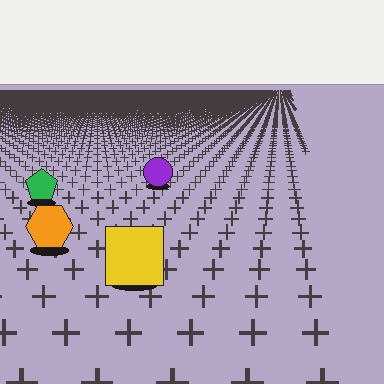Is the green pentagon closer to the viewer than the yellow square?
No. The yellow square is closer — you can tell from the texture gradient: the ground texture is coarser near it.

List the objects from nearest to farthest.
From nearest to farthest: the yellow square, the orange hexagon, the green pentagon, the purple circle.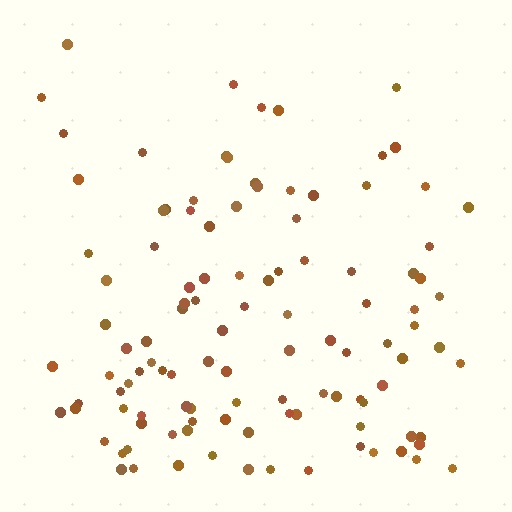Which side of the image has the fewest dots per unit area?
The top.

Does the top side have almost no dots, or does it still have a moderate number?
Still a moderate number, just noticeably fewer than the bottom.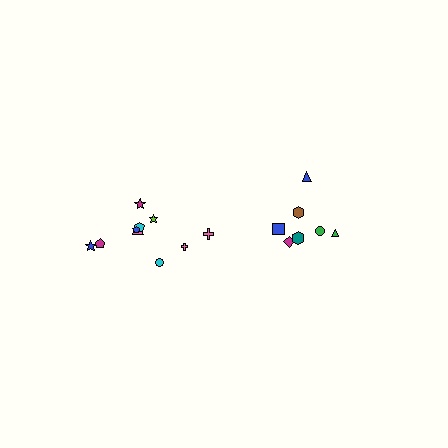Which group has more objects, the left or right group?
The left group.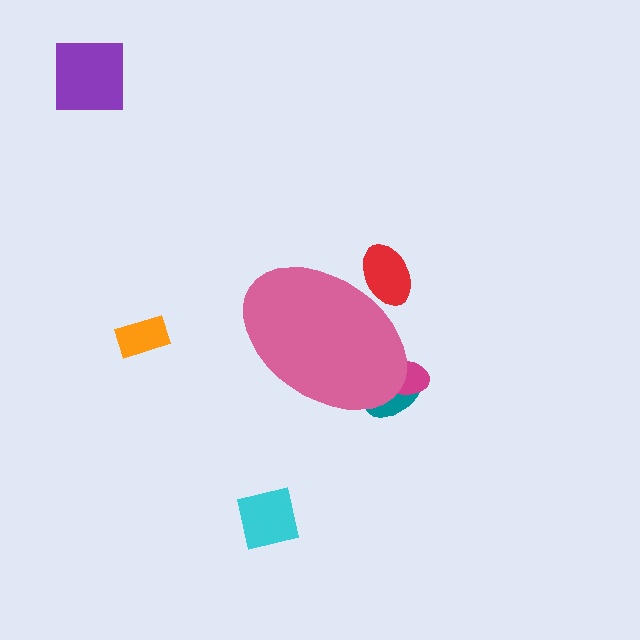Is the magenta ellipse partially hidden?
Yes, the magenta ellipse is partially hidden behind the pink ellipse.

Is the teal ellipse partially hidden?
Yes, the teal ellipse is partially hidden behind the pink ellipse.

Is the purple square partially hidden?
No, the purple square is fully visible.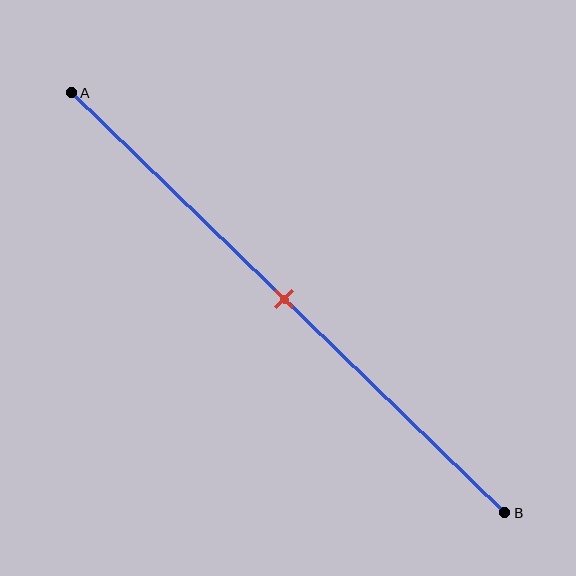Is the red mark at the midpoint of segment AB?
Yes, the mark is approximately at the midpoint.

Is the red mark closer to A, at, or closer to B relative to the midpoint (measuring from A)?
The red mark is approximately at the midpoint of segment AB.